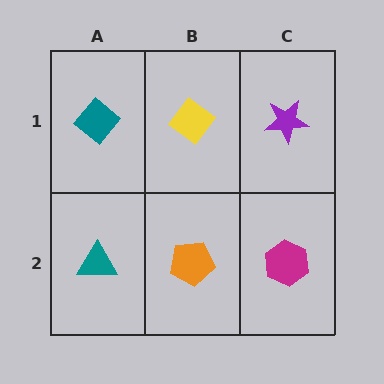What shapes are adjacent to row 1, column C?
A magenta hexagon (row 2, column C), a yellow diamond (row 1, column B).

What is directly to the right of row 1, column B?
A purple star.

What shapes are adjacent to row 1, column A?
A teal triangle (row 2, column A), a yellow diamond (row 1, column B).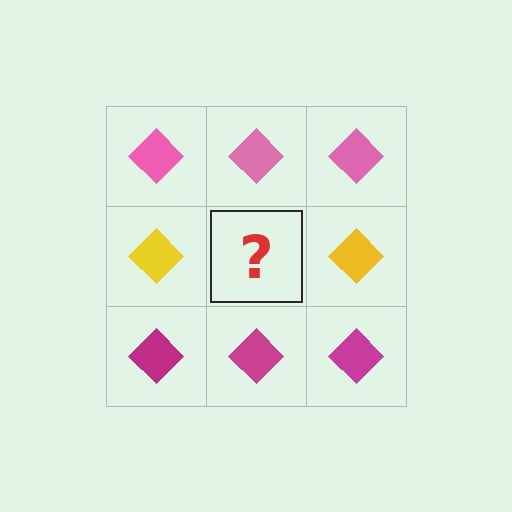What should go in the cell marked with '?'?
The missing cell should contain a yellow diamond.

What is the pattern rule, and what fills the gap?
The rule is that each row has a consistent color. The gap should be filled with a yellow diamond.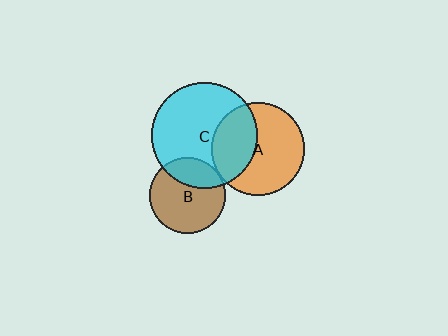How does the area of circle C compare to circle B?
Approximately 1.9 times.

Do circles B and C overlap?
Yes.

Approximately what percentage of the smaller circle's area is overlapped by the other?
Approximately 30%.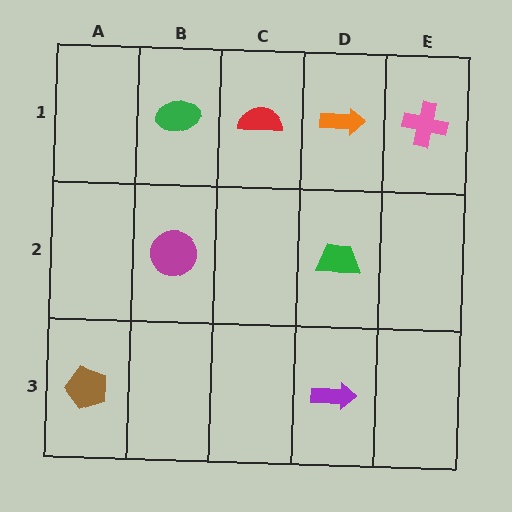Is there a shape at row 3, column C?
No, that cell is empty.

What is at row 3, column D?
A purple arrow.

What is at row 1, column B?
A green ellipse.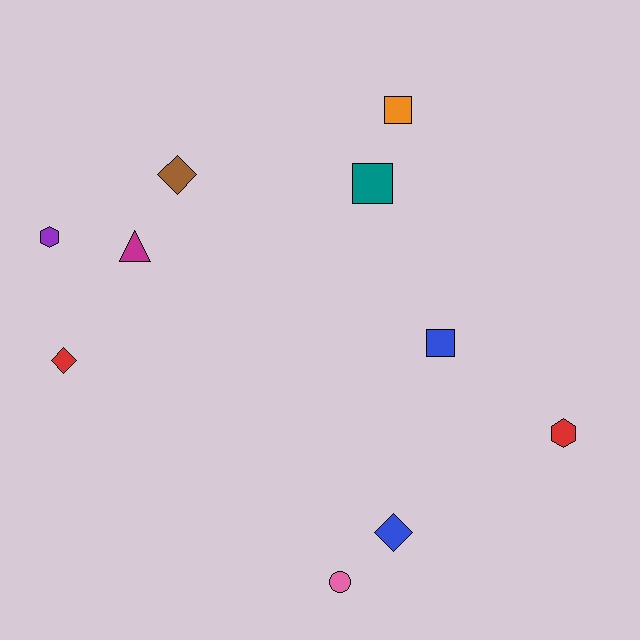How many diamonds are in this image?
There are 3 diamonds.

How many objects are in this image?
There are 10 objects.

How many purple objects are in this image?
There is 1 purple object.